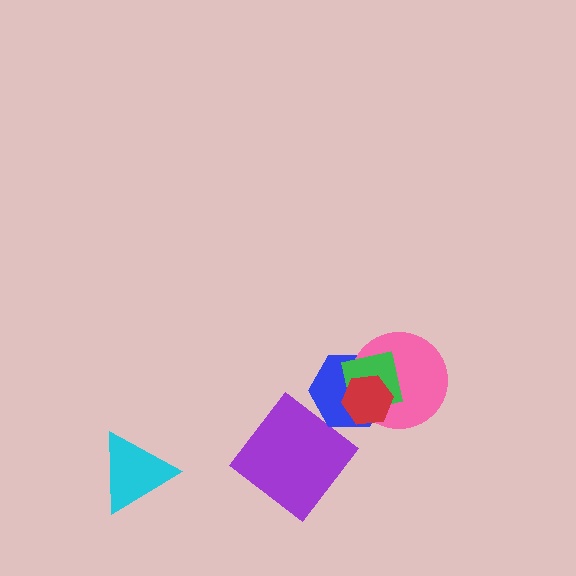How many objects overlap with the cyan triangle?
0 objects overlap with the cyan triangle.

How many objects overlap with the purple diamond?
0 objects overlap with the purple diamond.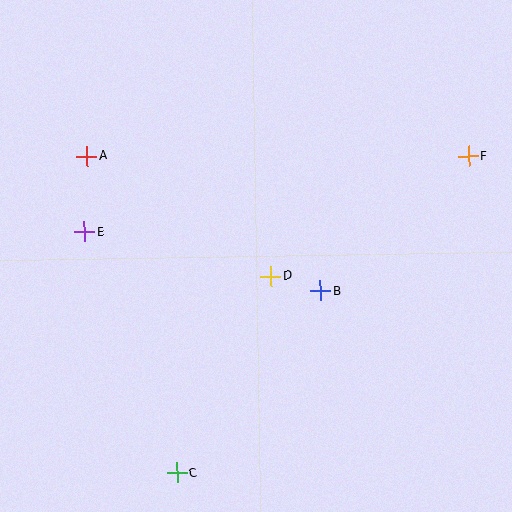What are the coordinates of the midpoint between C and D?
The midpoint between C and D is at (224, 375).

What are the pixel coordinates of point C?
Point C is at (177, 473).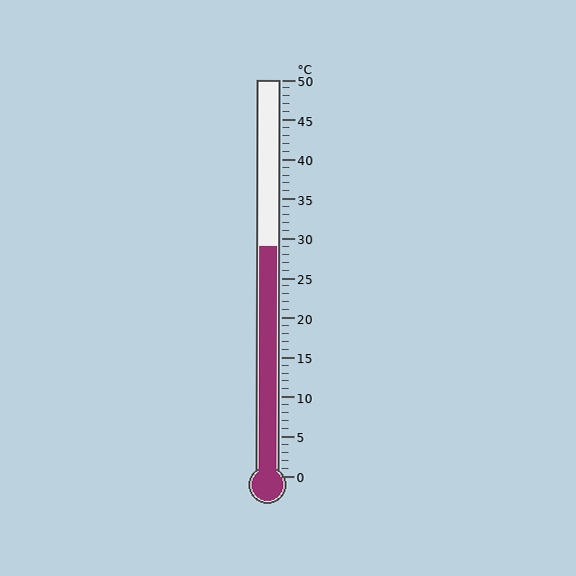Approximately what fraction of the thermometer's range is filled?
The thermometer is filled to approximately 60% of its range.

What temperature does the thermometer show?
The thermometer shows approximately 29°C.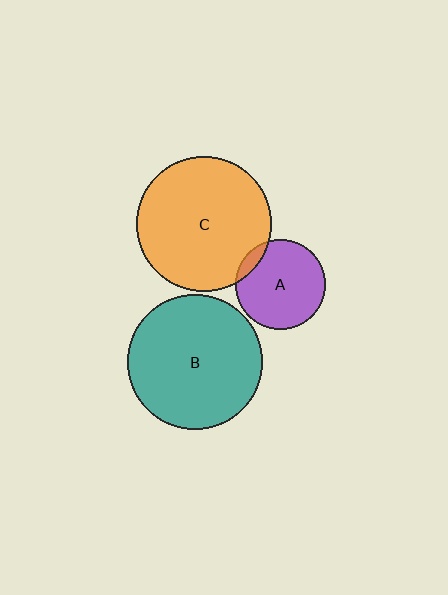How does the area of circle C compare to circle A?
Approximately 2.2 times.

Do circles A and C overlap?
Yes.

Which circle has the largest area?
Circle B (teal).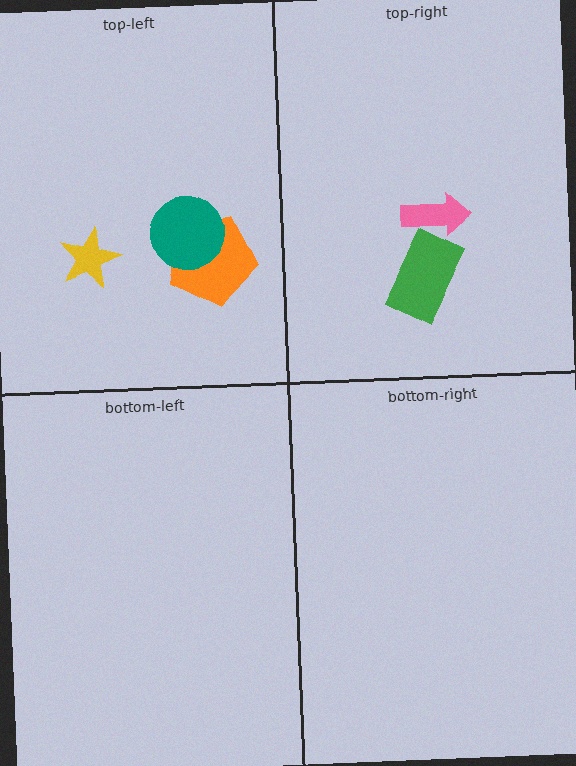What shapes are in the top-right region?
The green rectangle, the pink arrow.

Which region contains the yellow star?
The top-left region.